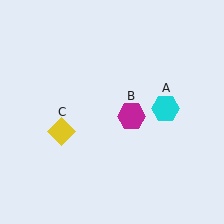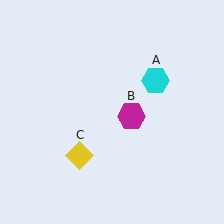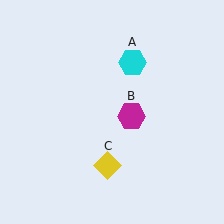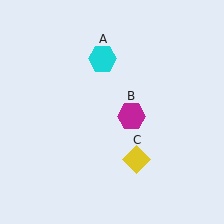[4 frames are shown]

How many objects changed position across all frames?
2 objects changed position: cyan hexagon (object A), yellow diamond (object C).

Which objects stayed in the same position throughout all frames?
Magenta hexagon (object B) remained stationary.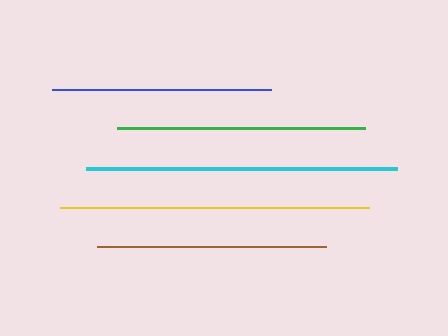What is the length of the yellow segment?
The yellow segment is approximately 309 pixels long.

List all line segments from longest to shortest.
From longest to shortest: cyan, yellow, green, brown, blue.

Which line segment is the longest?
The cyan line is the longest at approximately 312 pixels.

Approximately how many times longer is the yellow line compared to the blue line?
The yellow line is approximately 1.4 times the length of the blue line.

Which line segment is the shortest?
The blue line is the shortest at approximately 219 pixels.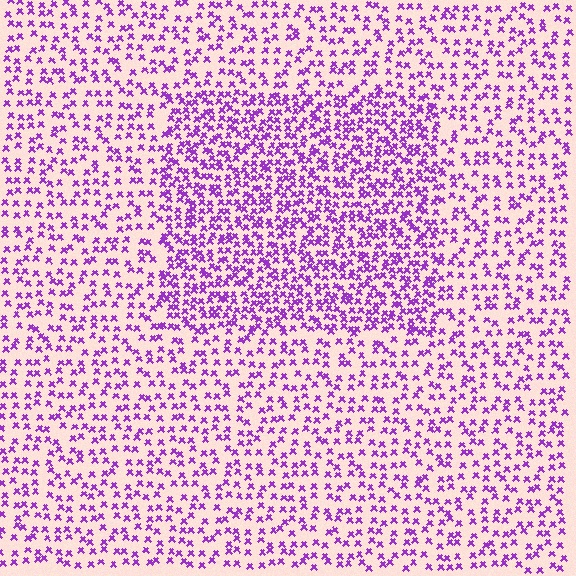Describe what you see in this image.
The image contains small purple elements arranged at two different densities. A rectangle-shaped region is visible where the elements are more densely packed than the surrounding area.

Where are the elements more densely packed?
The elements are more densely packed inside the rectangle boundary.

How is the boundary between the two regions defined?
The boundary is defined by a change in element density (approximately 1.8x ratio). All elements are the same color, size, and shape.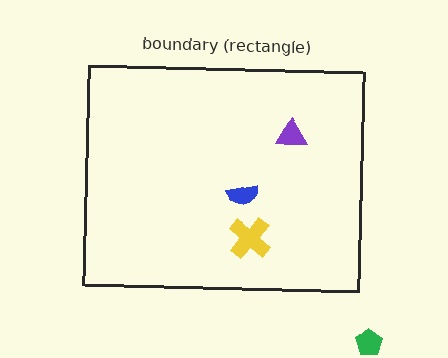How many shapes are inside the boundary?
3 inside, 1 outside.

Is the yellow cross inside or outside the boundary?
Inside.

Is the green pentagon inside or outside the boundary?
Outside.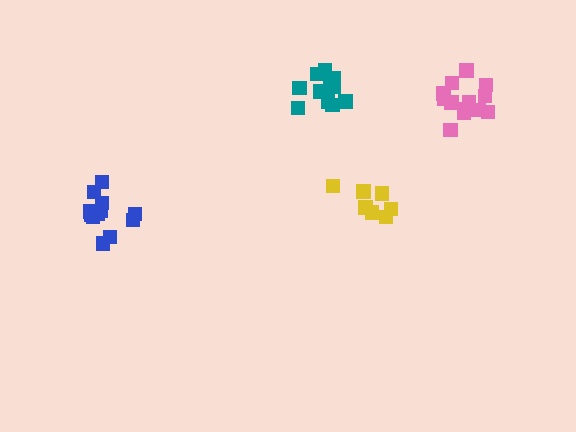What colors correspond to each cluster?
The clusters are colored: blue, pink, yellow, teal.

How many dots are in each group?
Group 1: 13 dots, Group 2: 13 dots, Group 3: 7 dots, Group 4: 11 dots (44 total).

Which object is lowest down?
The blue cluster is bottommost.